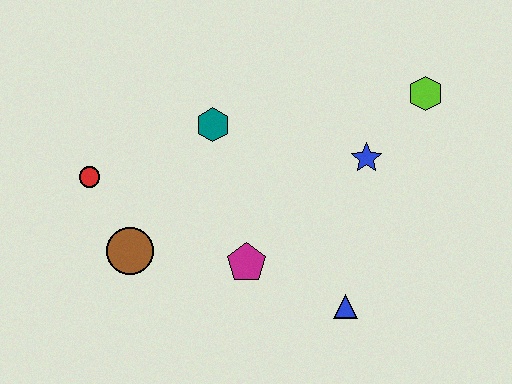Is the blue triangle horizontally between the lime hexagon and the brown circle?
Yes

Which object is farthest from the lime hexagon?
The red circle is farthest from the lime hexagon.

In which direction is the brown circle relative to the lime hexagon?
The brown circle is to the left of the lime hexagon.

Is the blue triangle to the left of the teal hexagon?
No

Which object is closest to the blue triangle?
The magenta pentagon is closest to the blue triangle.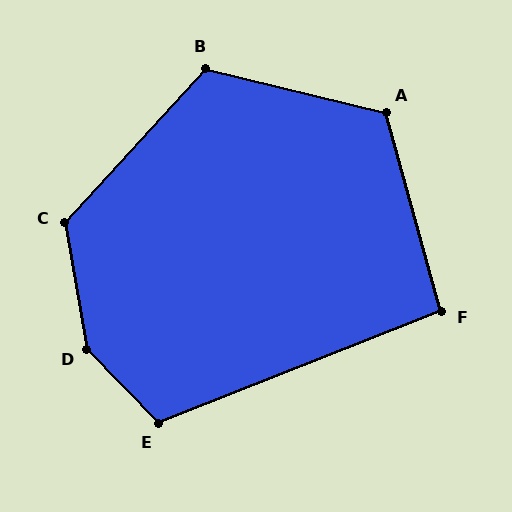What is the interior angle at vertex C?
Approximately 128 degrees (obtuse).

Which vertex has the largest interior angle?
D, at approximately 145 degrees.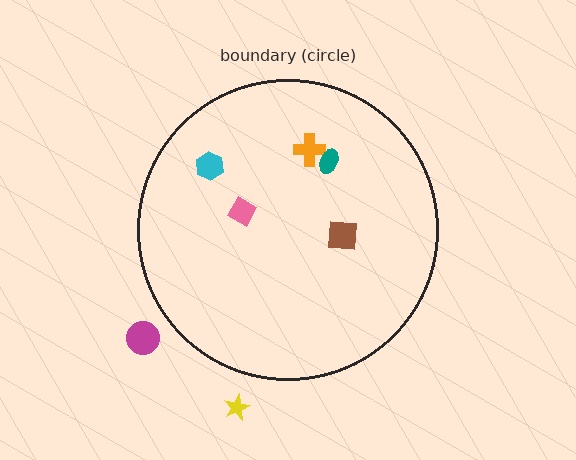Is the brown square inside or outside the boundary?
Inside.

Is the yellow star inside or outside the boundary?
Outside.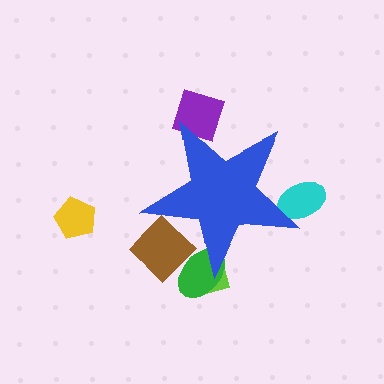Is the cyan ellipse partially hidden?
Yes, the cyan ellipse is partially hidden behind the blue star.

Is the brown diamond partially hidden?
Yes, the brown diamond is partially hidden behind the blue star.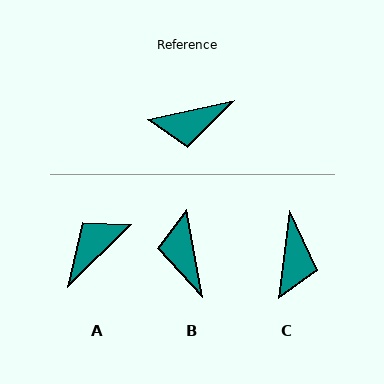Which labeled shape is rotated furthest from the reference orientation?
A, about 148 degrees away.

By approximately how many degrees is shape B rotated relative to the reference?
Approximately 92 degrees clockwise.